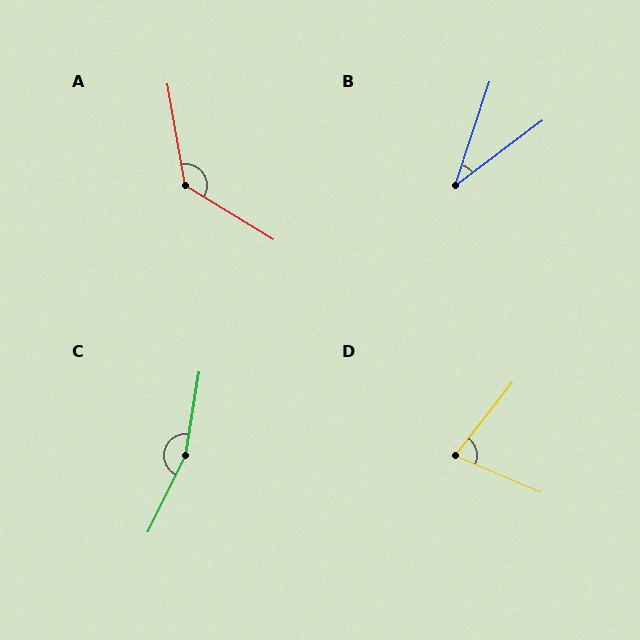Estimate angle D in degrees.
Approximately 75 degrees.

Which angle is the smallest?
B, at approximately 34 degrees.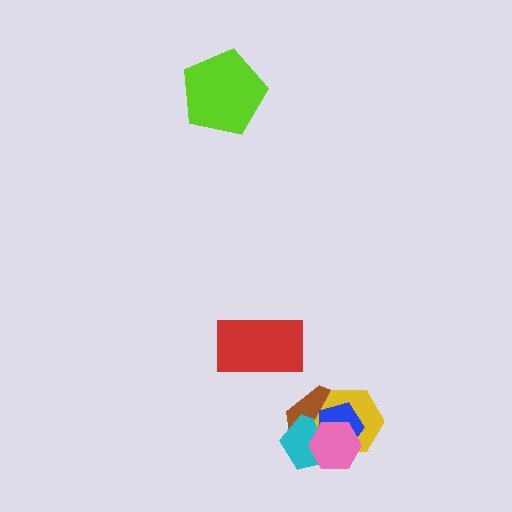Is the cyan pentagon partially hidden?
Yes, it is partially covered by another shape.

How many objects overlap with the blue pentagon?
4 objects overlap with the blue pentagon.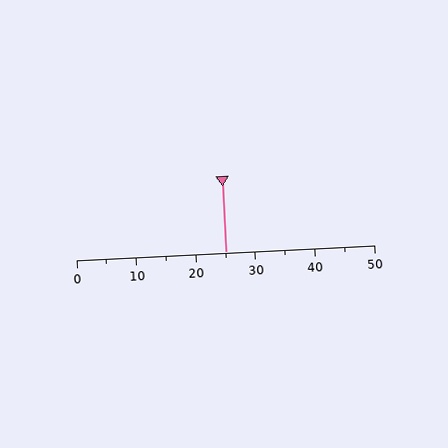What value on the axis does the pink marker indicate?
The marker indicates approximately 25.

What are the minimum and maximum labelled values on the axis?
The axis runs from 0 to 50.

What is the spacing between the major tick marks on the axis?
The major ticks are spaced 10 apart.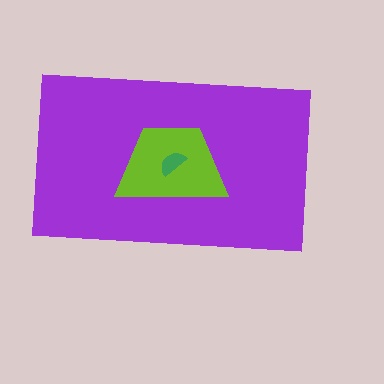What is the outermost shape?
The purple rectangle.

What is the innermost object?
The green semicircle.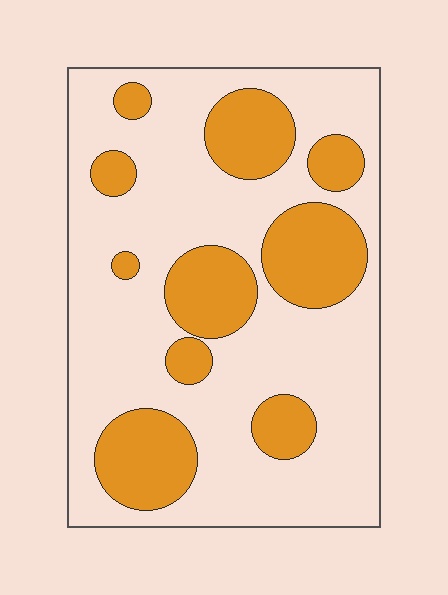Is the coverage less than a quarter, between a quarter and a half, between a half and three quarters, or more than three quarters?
Between a quarter and a half.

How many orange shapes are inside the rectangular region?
10.